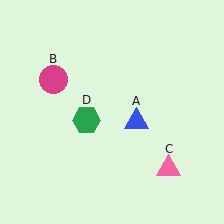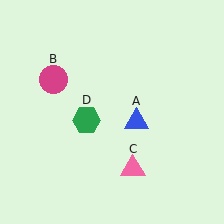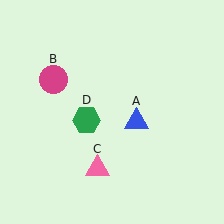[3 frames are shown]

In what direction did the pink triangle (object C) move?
The pink triangle (object C) moved left.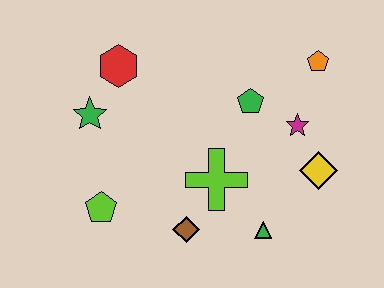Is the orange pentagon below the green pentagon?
No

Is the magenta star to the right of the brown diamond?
Yes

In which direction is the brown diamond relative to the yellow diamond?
The brown diamond is to the left of the yellow diamond.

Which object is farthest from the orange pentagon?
The lime pentagon is farthest from the orange pentagon.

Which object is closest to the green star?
The red hexagon is closest to the green star.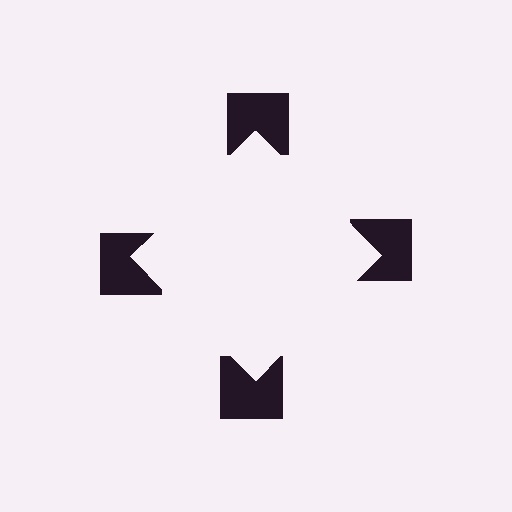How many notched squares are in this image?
There are 4 — one at each vertex of the illusory square.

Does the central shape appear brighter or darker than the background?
It typically appears slightly brighter than the background, even though no actual brightness change is drawn.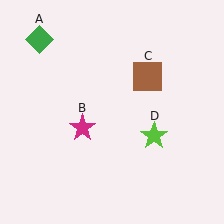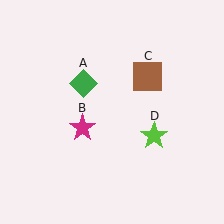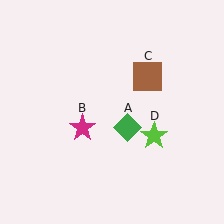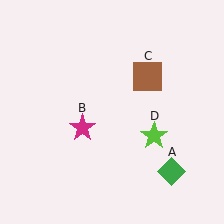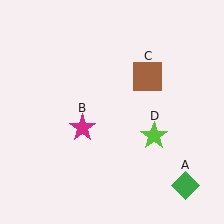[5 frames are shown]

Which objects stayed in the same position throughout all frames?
Magenta star (object B) and brown square (object C) and lime star (object D) remained stationary.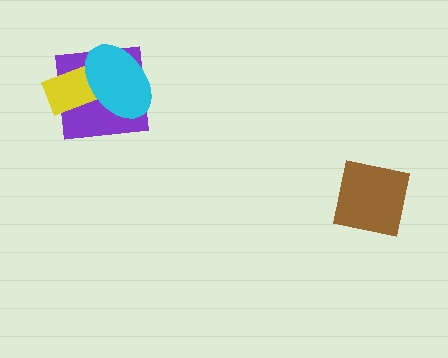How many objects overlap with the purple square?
2 objects overlap with the purple square.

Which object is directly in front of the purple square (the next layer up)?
The yellow rectangle is directly in front of the purple square.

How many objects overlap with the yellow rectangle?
2 objects overlap with the yellow rectangle.